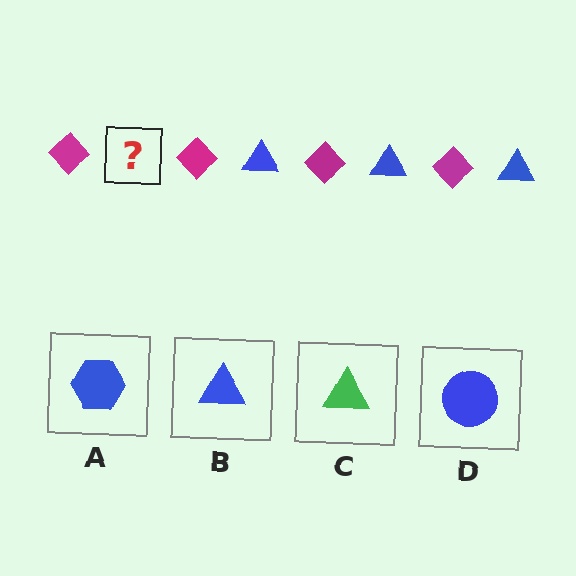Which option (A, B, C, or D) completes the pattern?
B.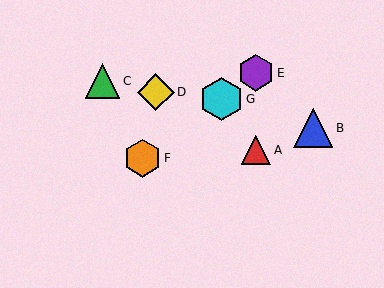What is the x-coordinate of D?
Object D is at x≈156.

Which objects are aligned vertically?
Objects A, E are aligned vertically.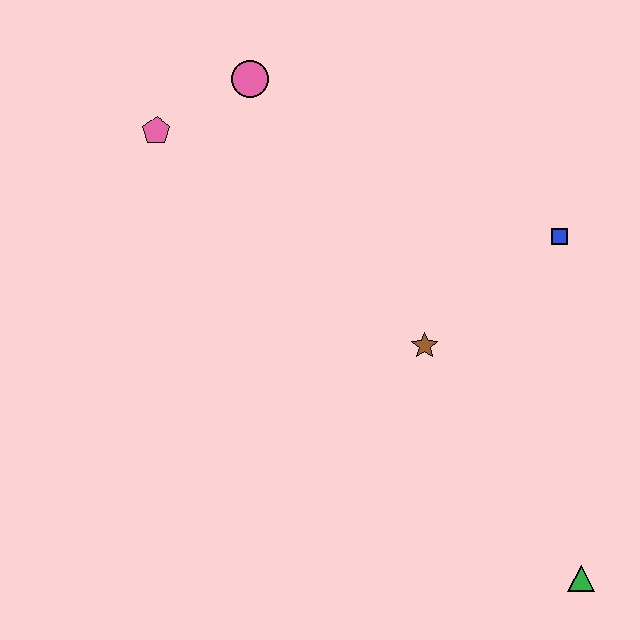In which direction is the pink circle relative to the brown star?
The pink circle is above the brown star.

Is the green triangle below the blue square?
Yes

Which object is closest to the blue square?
The brown star is closest to the blue square.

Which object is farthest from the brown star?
The pink pentagon is farthest from the brown star.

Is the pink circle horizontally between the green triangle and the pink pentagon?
Yes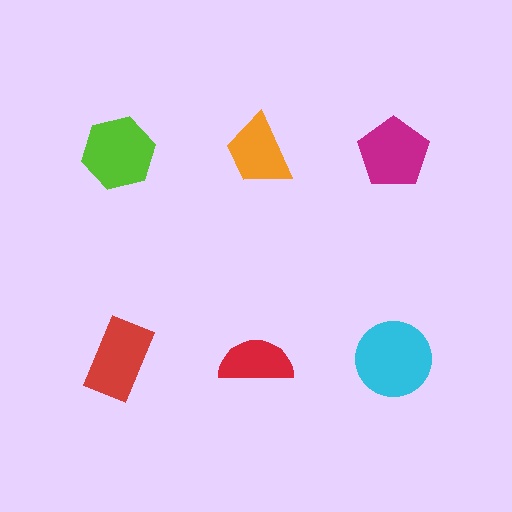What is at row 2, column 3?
A cyan circle.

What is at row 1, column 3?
A magenta pentagon.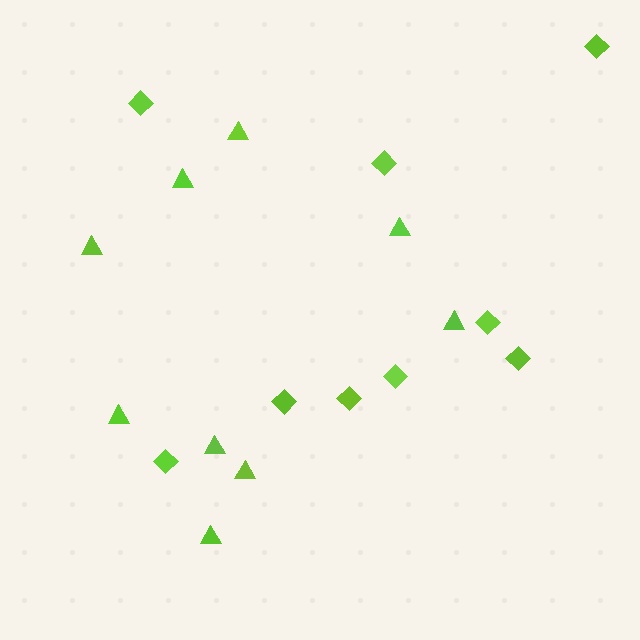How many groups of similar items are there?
There are 2 groups: one group of triangles (9) and one group of diamonds (9).